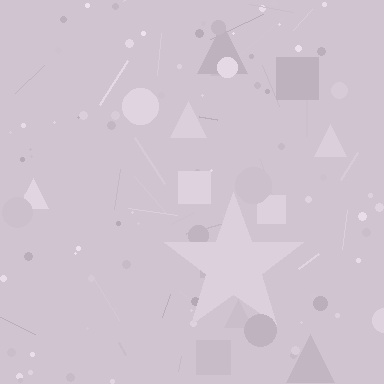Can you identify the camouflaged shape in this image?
The camouflaged shape is a star.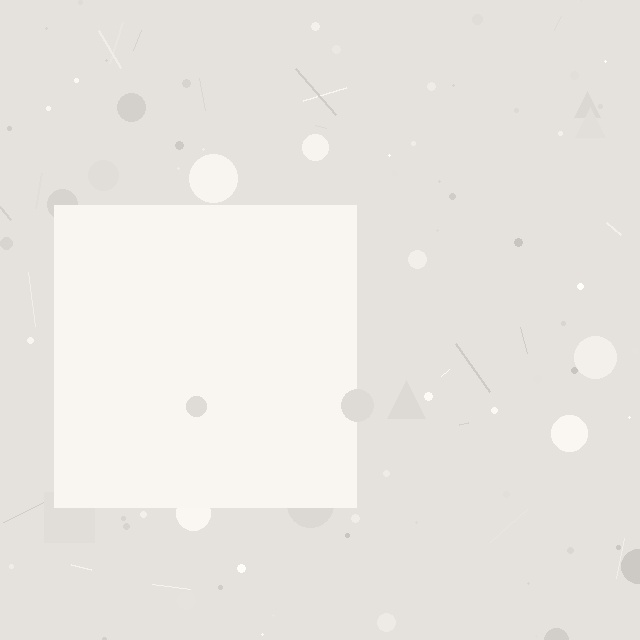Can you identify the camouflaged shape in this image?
The camouflaged shape is a square.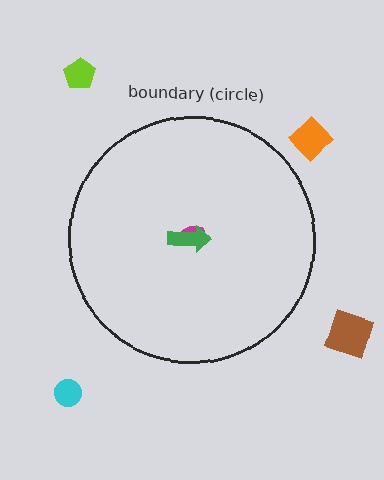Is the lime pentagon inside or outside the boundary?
Outside.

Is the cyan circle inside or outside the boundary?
Outside.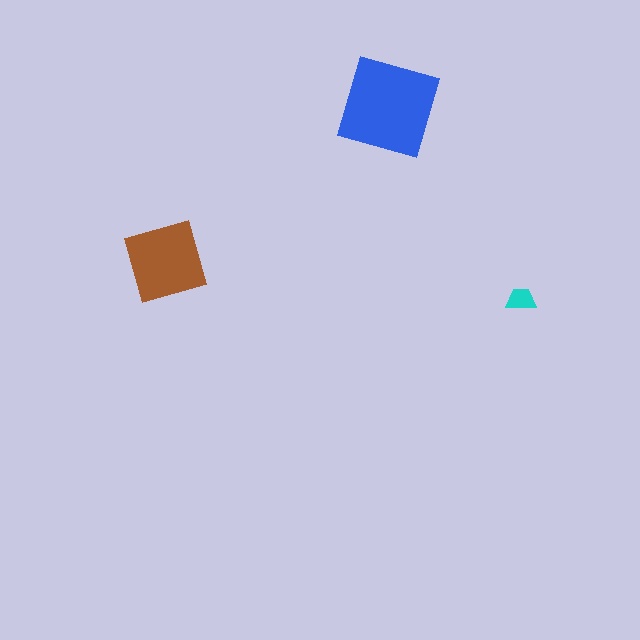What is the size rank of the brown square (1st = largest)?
2nd.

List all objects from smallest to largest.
The cyan trapezoid, the brown square, the blue diamond.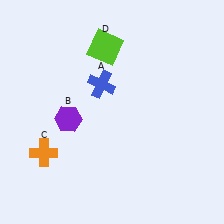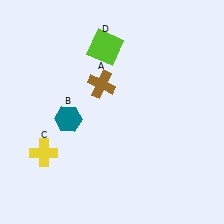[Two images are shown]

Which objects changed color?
A changed from blue to brown. B changed from purple to teal. C changed from orange to yellow.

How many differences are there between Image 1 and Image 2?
There are 3 differences between the two images.